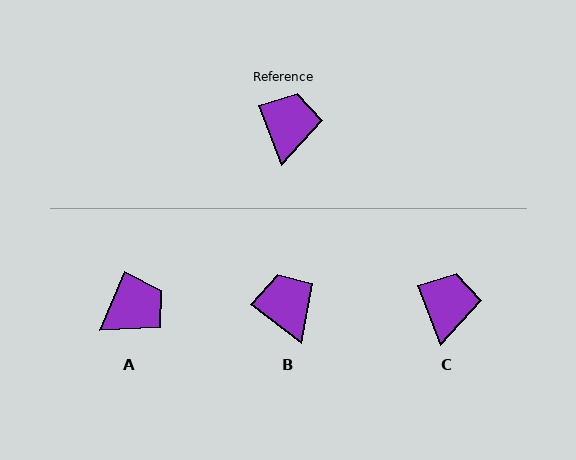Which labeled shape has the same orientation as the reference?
C.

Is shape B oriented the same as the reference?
No, it is off by about 32 degrees.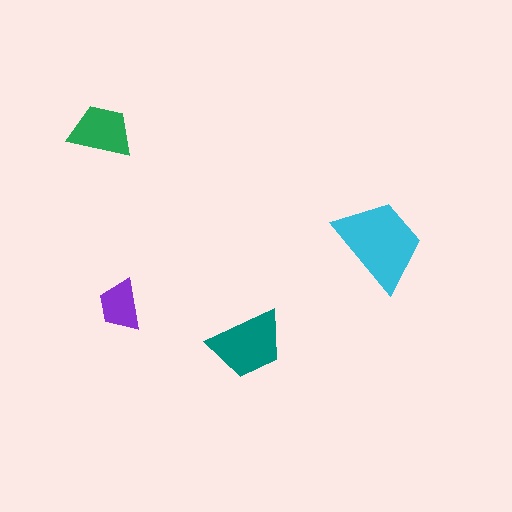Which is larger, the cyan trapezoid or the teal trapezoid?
The cyan one.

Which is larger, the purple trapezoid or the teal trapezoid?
The teal one.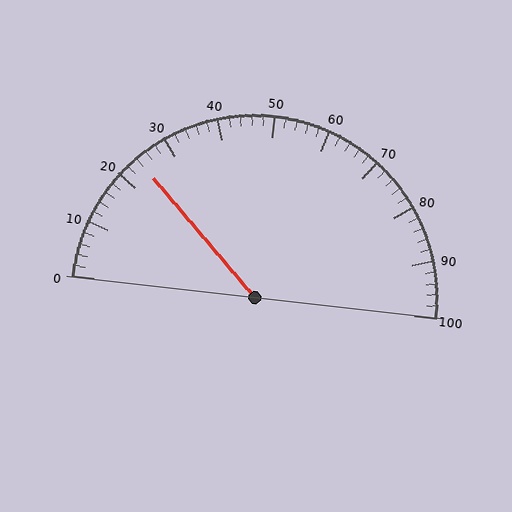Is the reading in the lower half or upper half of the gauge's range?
The reading is in the lower half of the range (0 to 100).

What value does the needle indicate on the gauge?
The needle indicates approximately 24.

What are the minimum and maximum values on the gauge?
The gauge ranges from 0 to 100.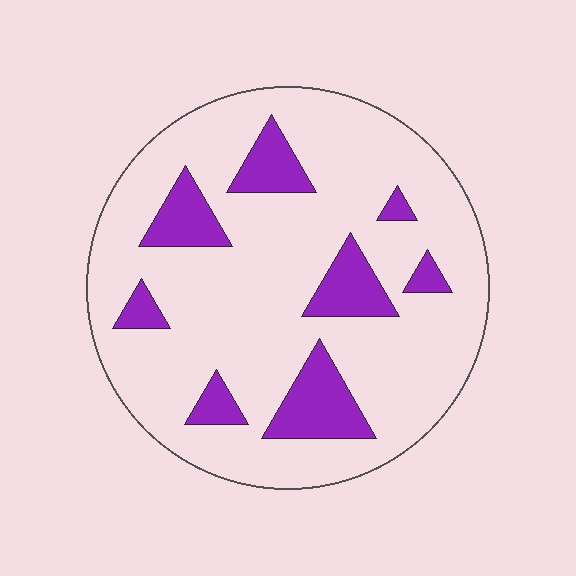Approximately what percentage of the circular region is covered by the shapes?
Approximately 20%.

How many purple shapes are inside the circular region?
8.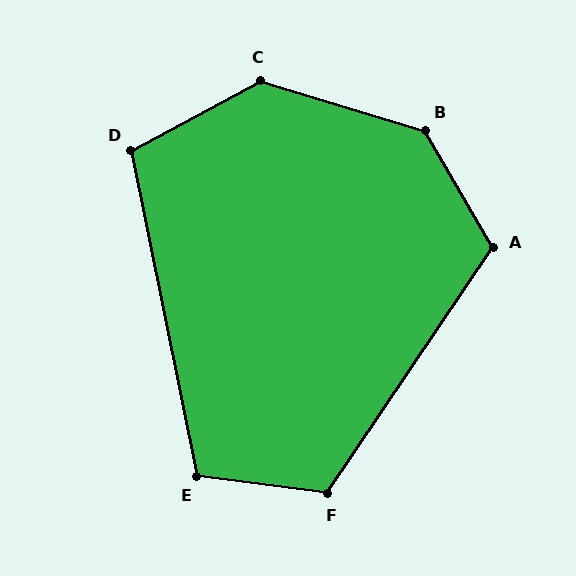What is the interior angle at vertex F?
Approximately 116 degrees (obtuse).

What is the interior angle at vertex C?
Approximately 135 degrees (obtuse).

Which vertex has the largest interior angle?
B, at approximately 137 degrees.